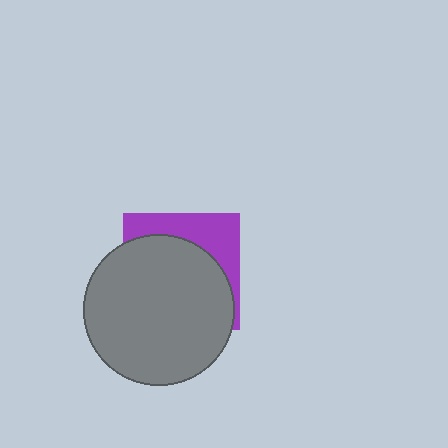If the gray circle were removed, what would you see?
You would see the complete purple square.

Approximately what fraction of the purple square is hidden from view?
Roughly 69% of the purple square is hidden behind the gray circle.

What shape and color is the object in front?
The object in front is a gray circle.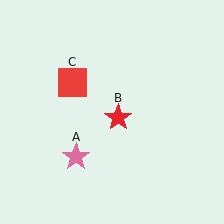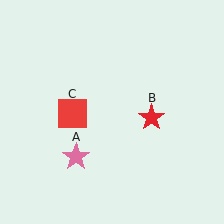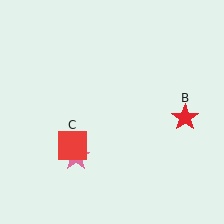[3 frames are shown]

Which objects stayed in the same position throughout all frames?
Pink star (object A) remained stationary.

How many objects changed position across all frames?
2 objects changed position: red star (object B), red square (object C).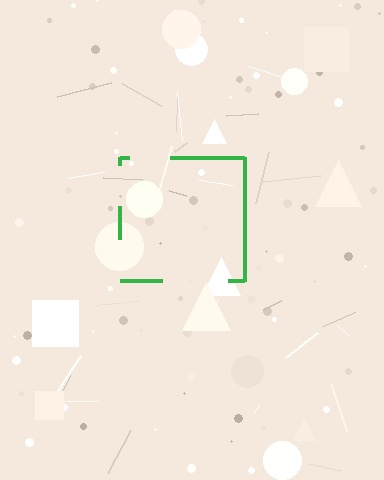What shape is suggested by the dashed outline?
The dashed outline suggests a square.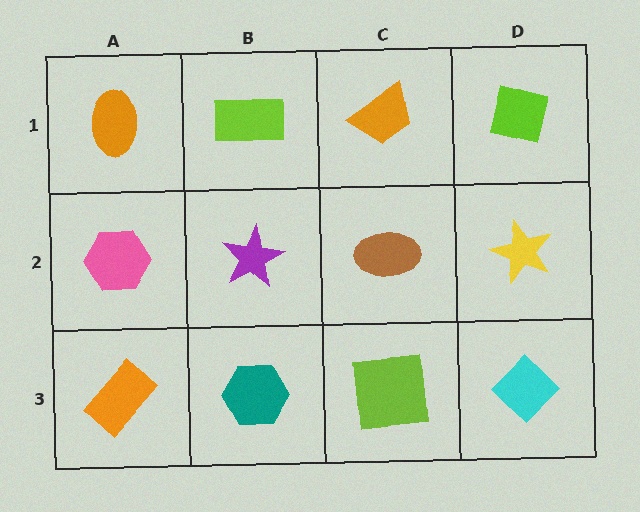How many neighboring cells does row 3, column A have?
2.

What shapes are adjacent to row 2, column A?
An orange ellipse (row 1, column A), an orange rectangle (row 3, column A), a purple star (row 2, column B).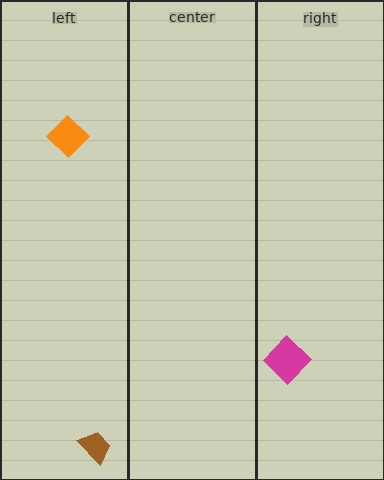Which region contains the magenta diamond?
The right region.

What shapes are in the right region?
The magenta diamond.